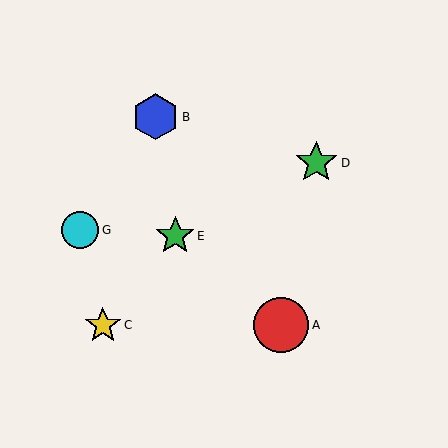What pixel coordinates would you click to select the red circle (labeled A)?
Click at (281, 325) to select the red circle A.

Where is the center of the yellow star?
The center of the yellow star is at (103, 325).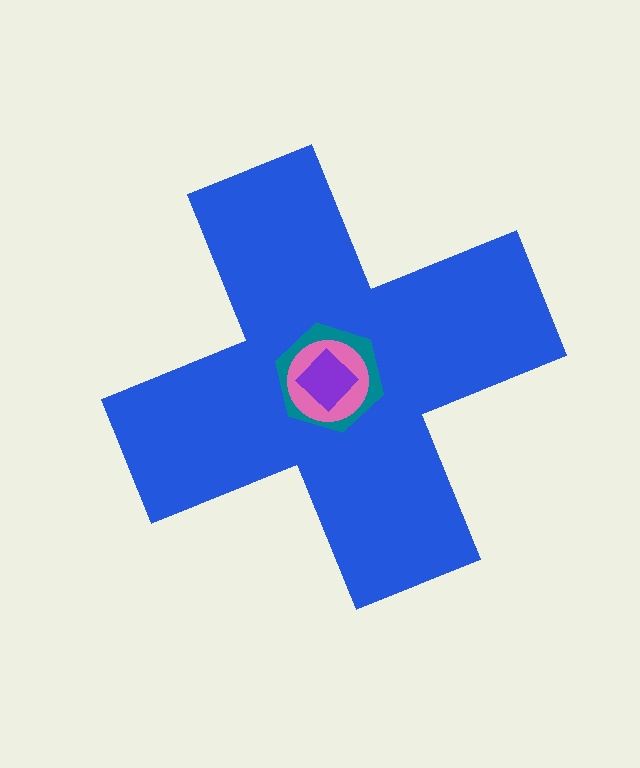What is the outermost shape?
The blue cross.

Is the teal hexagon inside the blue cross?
Yes.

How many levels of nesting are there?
4.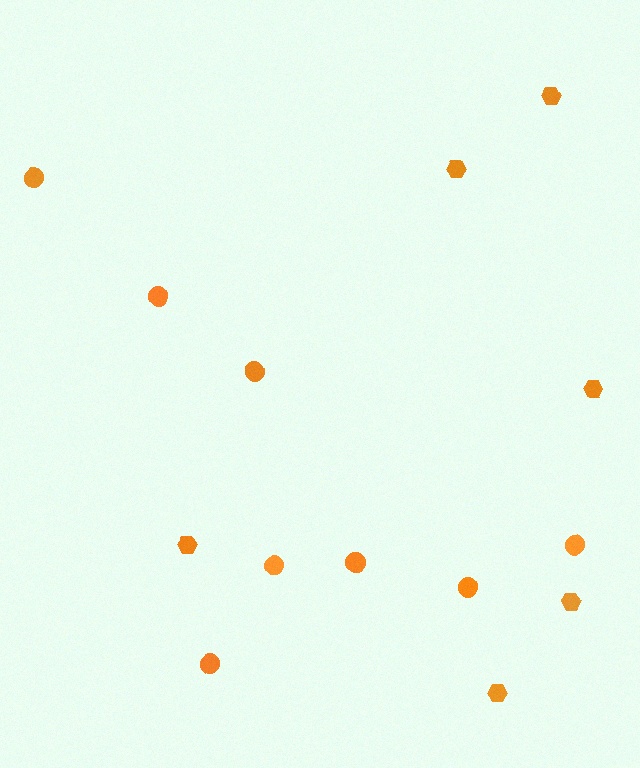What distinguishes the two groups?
There are 2 groups: one group of circles (8) and one group of hexagons (6).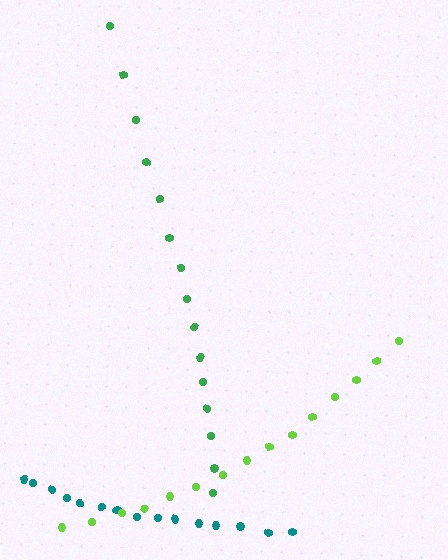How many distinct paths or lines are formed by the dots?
There are 3 distinct paths.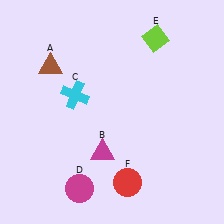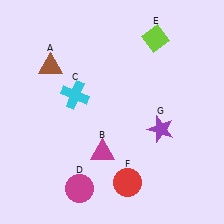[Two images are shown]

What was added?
A purple star (G) was added in Image 2.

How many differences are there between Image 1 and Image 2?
There is 1 difference between the two images.